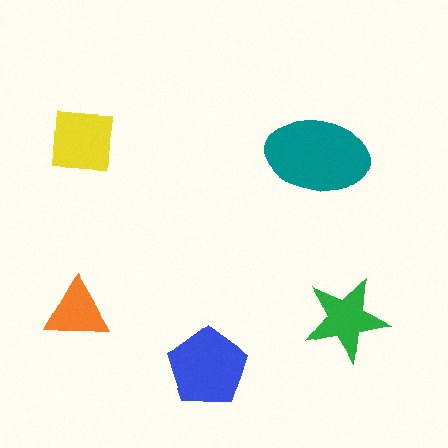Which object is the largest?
The teal ellipse.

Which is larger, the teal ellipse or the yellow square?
The teal ellipse.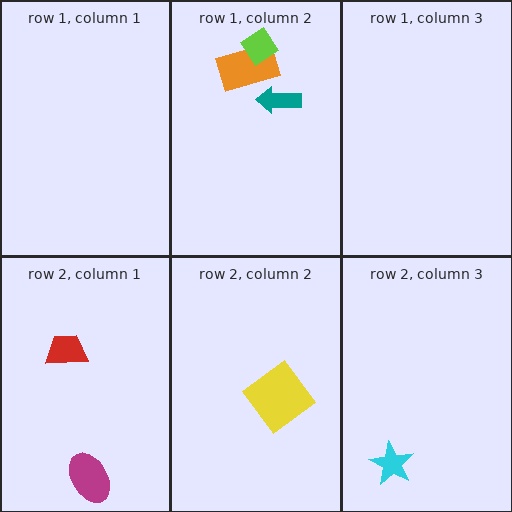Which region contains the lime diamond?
The row 1, column 2 region.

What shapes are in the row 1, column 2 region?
The orange rectangle, the teal arrow, the lime diamond.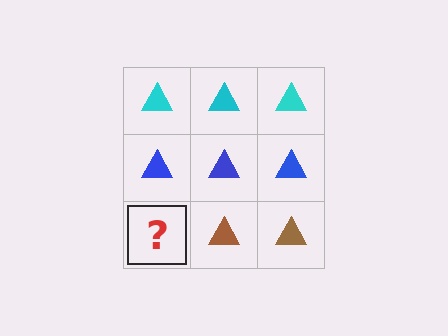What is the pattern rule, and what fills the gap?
The rule is that each row has a consistent color. The gap should be filled with a brown triangle.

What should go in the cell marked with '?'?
The missing cell should contain a brown triangle.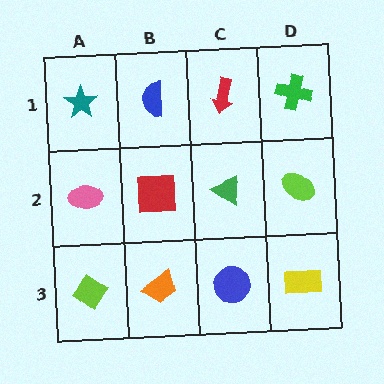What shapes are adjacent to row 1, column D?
A lime ellipse (row 2, column D), a red arrow (row 1, column C).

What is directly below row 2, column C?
A blue circle.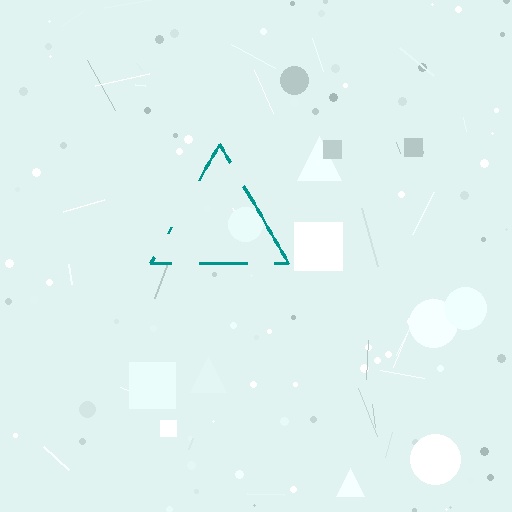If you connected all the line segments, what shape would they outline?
They would outline a triangle.